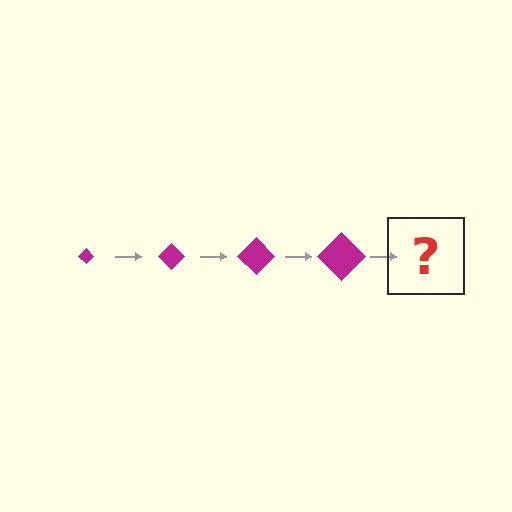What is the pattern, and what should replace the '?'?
The pattern is that the diamond gets progressively larger each step. The '?' should be a magenta diamond, larger than the previous one.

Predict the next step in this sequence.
The next step is a magenta diamond, larger than the previous one.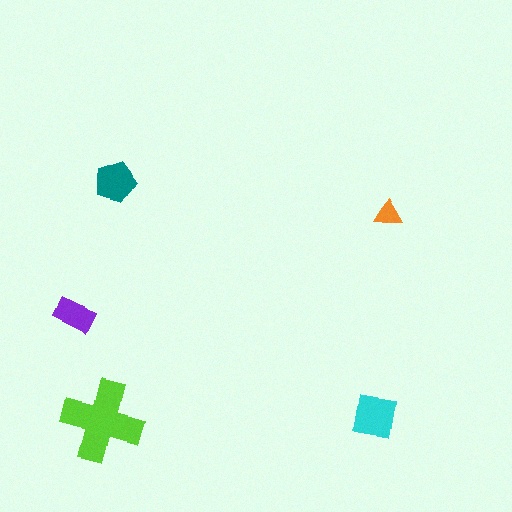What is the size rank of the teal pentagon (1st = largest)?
3rd.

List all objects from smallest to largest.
The orange triangle, the purple rectangle, the teal pentagon, the cyan square, the lime cross.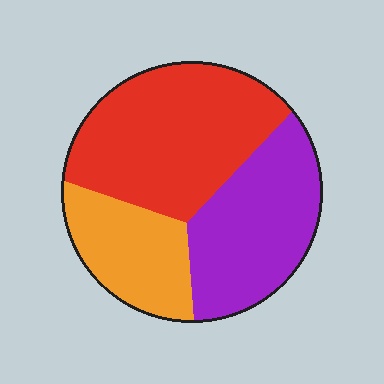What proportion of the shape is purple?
Purple covers 34% of the shape.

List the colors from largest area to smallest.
From largest to smallest: red, purple, orange.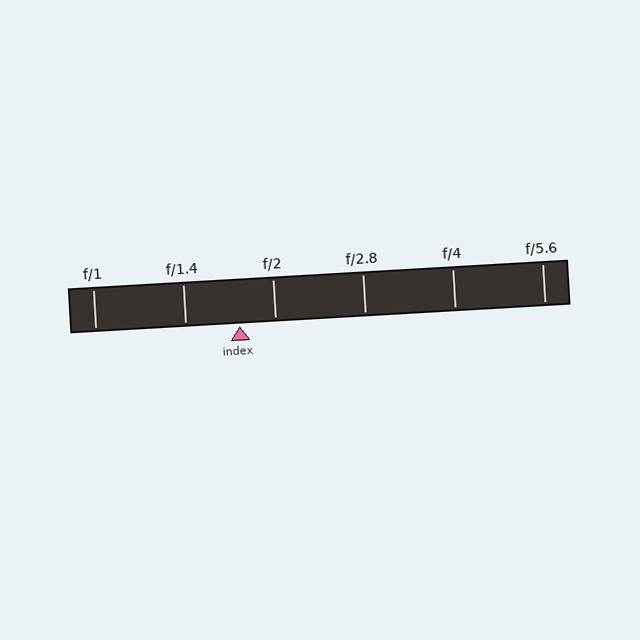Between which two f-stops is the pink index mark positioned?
The index mark is between f/1.4 and f/2.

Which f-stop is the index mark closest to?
The index mark is closest to f/2.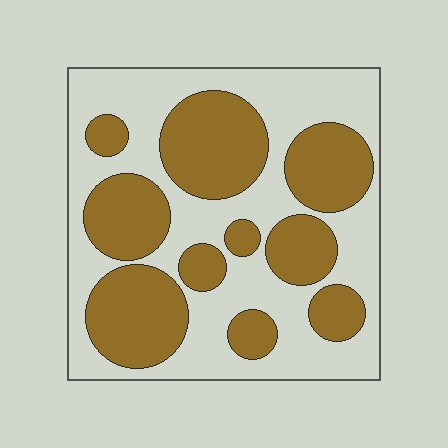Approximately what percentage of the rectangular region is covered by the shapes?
Approximately 45%.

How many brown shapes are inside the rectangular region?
10.